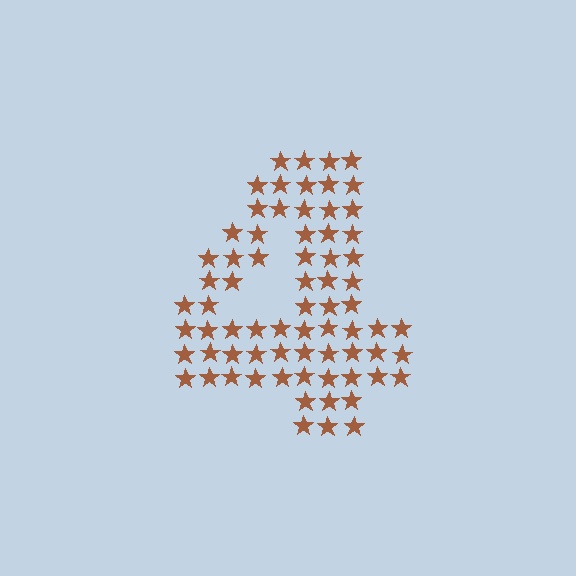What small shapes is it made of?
It is made of small stars.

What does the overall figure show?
The overall figure shows the digit 4.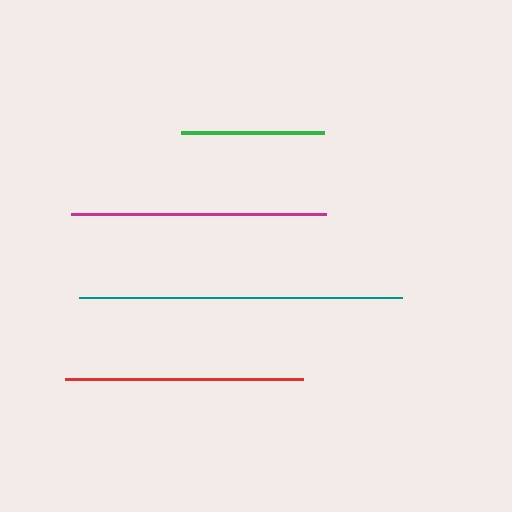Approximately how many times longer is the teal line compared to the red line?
The teal line is approximately 1.4 times the length of the red line.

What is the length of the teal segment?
The teal segment is approximately 323 pixels long.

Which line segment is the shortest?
The green line is the shortest at approximately 143 pixels.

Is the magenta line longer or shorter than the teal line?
The teal line is longer than the magenta line.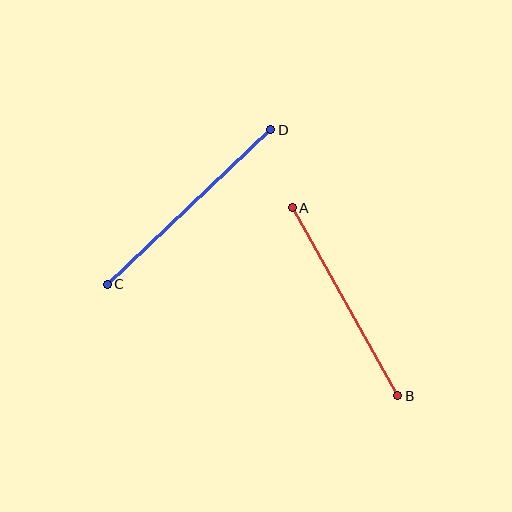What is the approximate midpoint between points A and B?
The midpoint is at approximately (345, 302) pixels.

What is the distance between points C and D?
The distance is approximately 225 pixels.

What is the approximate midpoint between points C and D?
The midpoint is at approximately (189, 207) pixels.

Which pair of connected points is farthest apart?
Points C and D are farthest apart.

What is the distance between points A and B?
The distance is approximately 216 pixels.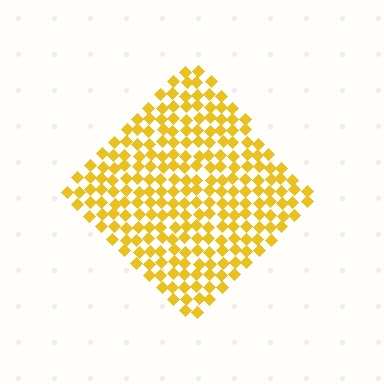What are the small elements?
The small elements are diamonds.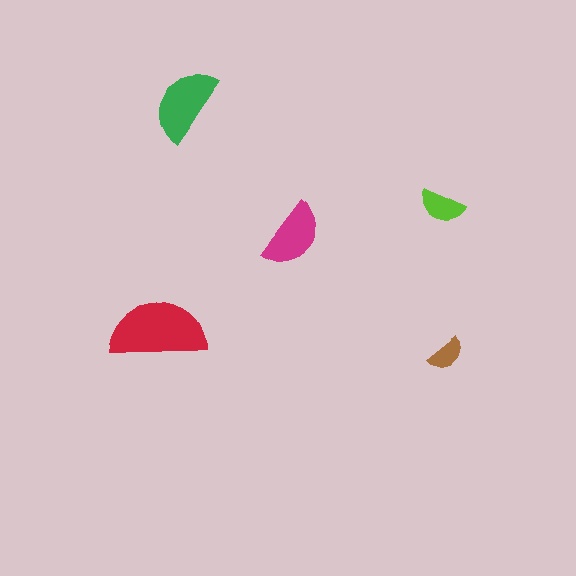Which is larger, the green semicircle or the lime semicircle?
The green one.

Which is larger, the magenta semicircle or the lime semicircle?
The magenta one.